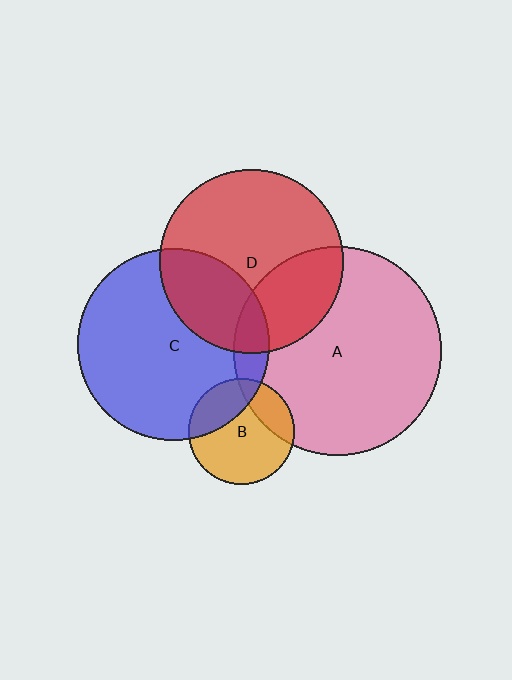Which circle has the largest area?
Circle A (pink).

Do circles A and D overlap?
Yes.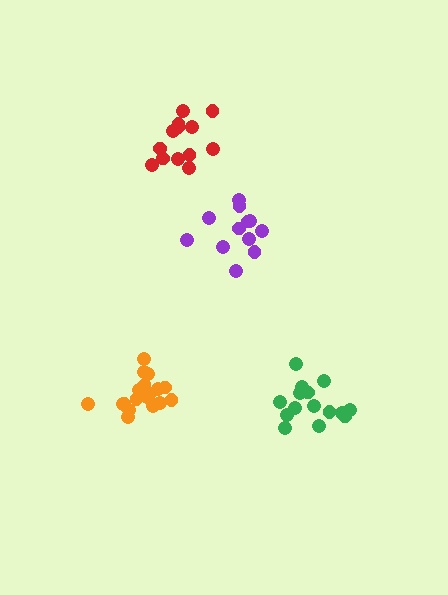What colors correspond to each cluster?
The clusters are colored: green, purple, orange, red.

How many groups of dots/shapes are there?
There are 4 groups.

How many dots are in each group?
Group 1: 16 dots, Group 2: 12 dots, Group 3: 18 dots, Group 4: 13 dots (59 total).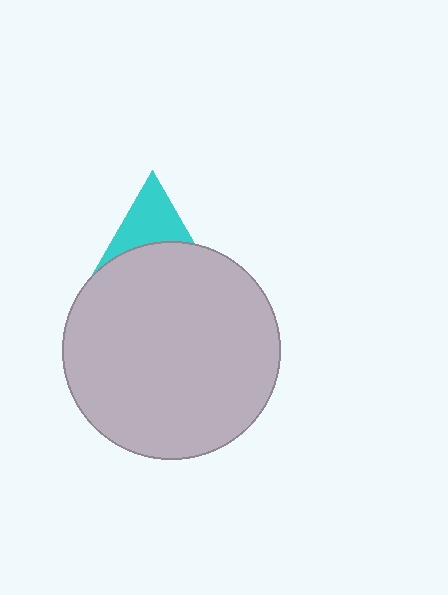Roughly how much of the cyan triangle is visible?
About half of it is visible (roughly 47%).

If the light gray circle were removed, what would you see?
You would see the complete cyan triangle.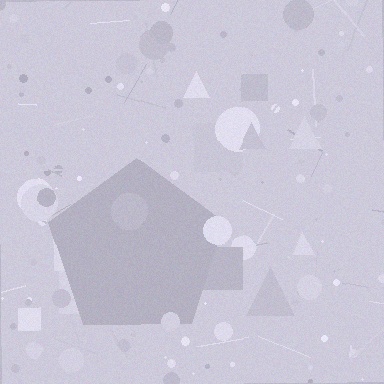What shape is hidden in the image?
A pentagon is hidden in the image.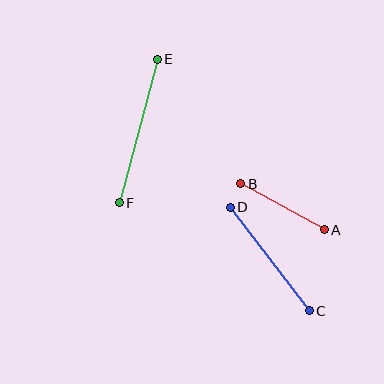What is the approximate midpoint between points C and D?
The midpoint is at approximately (270, 259) pixels.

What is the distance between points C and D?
The distance is approximately 130 pixels.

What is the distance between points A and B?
The distance is approximately 96 pixels.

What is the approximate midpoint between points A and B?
The midpoint is at approximately (282, 207) pixels.